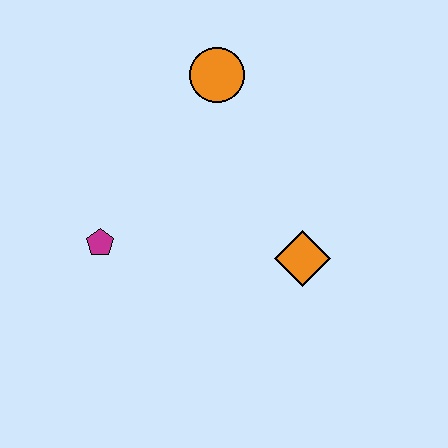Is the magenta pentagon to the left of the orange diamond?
Yes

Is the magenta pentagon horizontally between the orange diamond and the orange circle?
No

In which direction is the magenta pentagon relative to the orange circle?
The magenta pentagon is below the orange circle.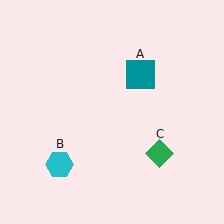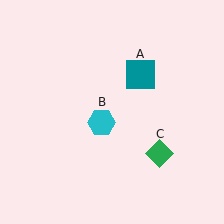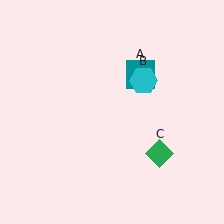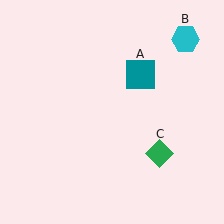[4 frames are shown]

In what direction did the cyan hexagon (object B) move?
The cyan hexagon (object B) moved up and to the right.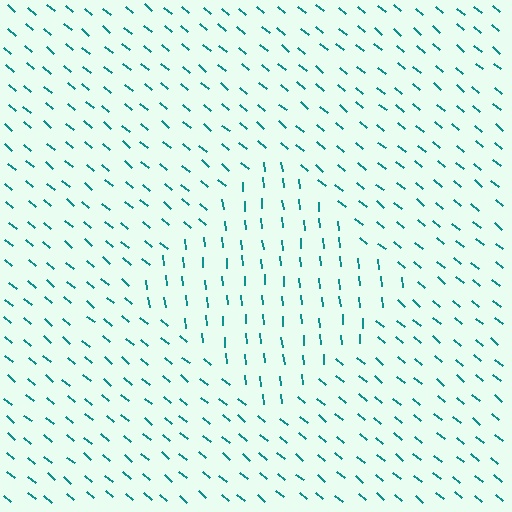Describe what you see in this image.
The image is filled with small teal line segments. A diamond region in the image has lines oriented differently from the surrounding lines, creating a visible texture boundary.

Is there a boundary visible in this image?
Yes, there is a texture boundary formed by a change in line orientation.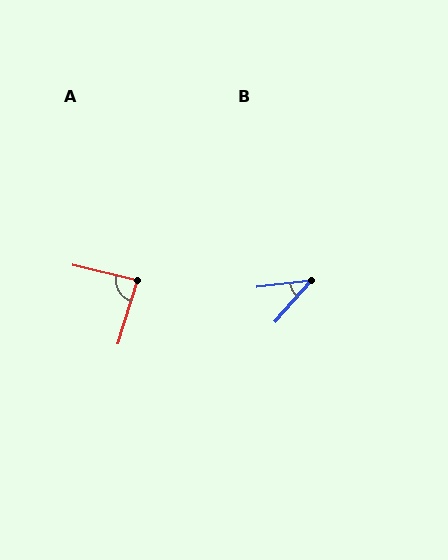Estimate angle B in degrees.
Approximately 42 degrees.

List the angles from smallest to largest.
B (42°), A (86°).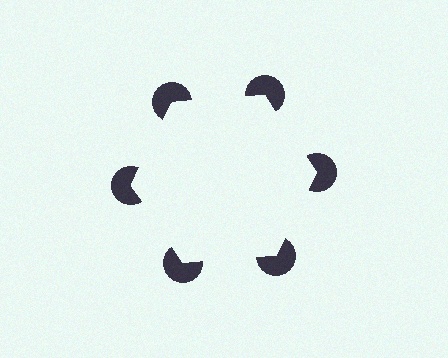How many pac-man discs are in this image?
There are 6 — one at each vertex of the illusory hexagon.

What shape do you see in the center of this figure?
An illusory hexagon — its edges are inferred from the aligned wedge cuts in the pac-man discs, not physically drawn.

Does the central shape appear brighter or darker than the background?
It typically appears slightly brighter than the background, even though no actual brightness change is drawn.